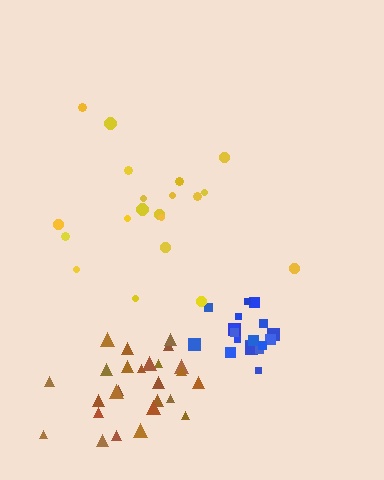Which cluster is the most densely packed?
Blue.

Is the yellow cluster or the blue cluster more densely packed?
Blue.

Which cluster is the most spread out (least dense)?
Yellow.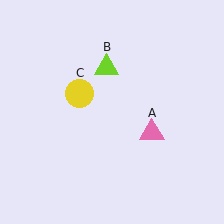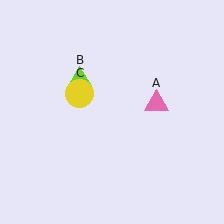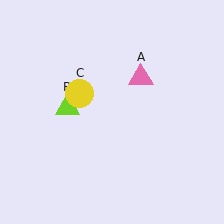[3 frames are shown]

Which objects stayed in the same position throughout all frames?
Yellow circle (object C) remained stationary.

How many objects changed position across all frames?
2 objects changed position: pink triangle (object A), lime triangle (object B).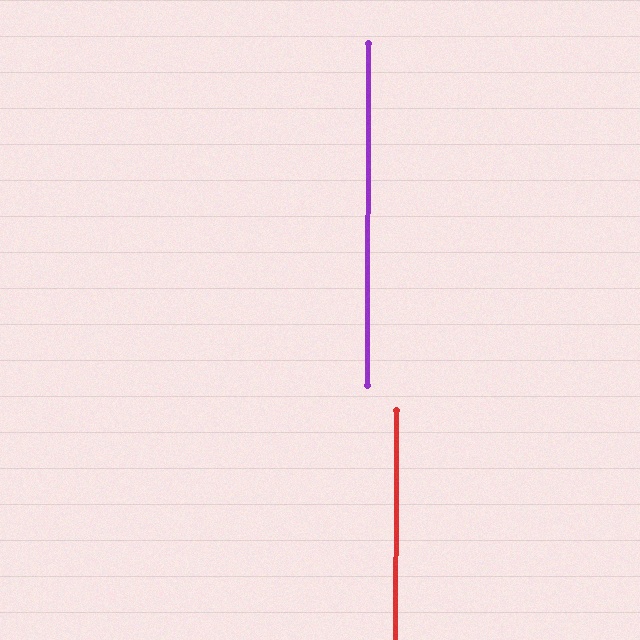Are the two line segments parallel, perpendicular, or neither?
Parallel — their directions differ by only 0.2°.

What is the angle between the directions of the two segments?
Approximately 0 degrees.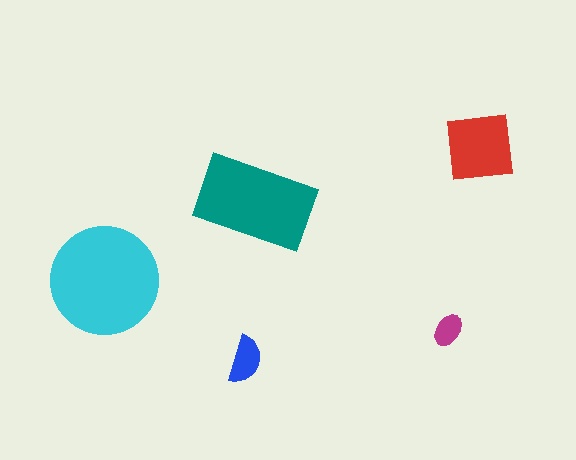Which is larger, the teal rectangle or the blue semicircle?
The teal rectangle.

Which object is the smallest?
The magenta ellipse.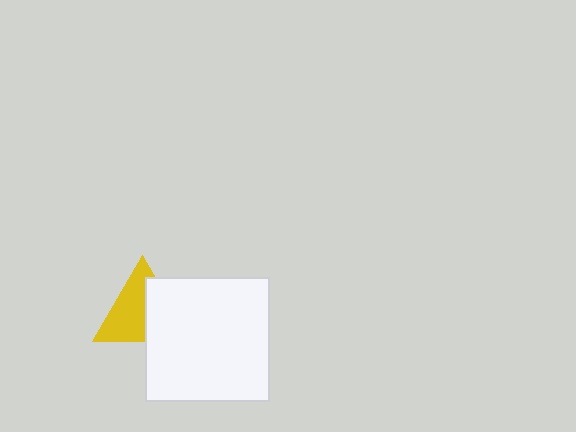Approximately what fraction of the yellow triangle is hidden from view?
Roughly 42% of the yellow triangle is hidden behind the white square.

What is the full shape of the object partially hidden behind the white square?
The partially hidden object is a yellow triangle.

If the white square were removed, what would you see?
You would see the complete yellow triangle.